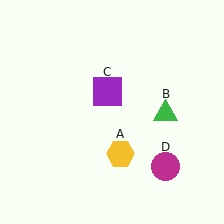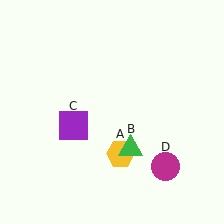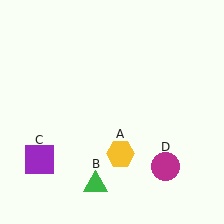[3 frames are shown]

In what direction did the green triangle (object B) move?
The green triangle (object B) moved down and to the left.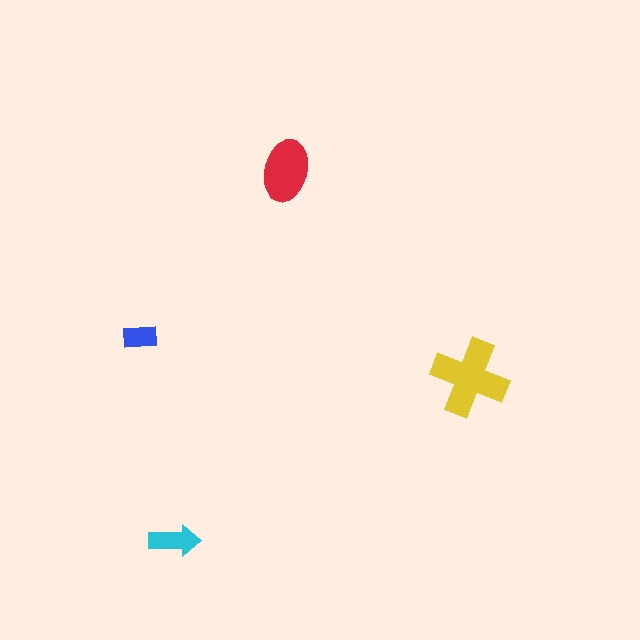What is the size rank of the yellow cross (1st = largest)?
1st.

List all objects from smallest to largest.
The blue rectangle, the cyan arrow, the red ellipse, the yellow cross.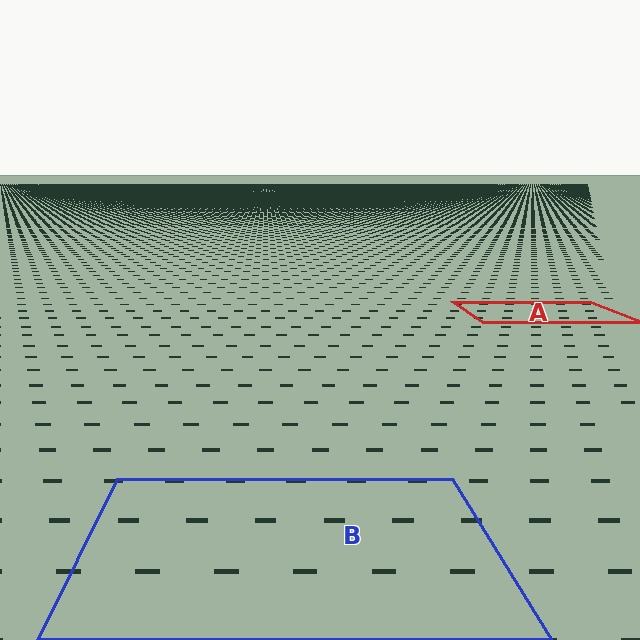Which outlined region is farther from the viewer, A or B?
Region A is farther from the viewer — the texture elements inside it appear smaller and more densely packed.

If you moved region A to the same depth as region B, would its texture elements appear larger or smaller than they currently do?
They would appear larger. At a closer depth, the same texture elements are projected at a bigger on-screen size.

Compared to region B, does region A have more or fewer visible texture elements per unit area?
Region A has more texture elements per unit area — they are packed more densely because it is farther away.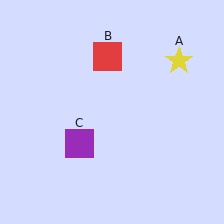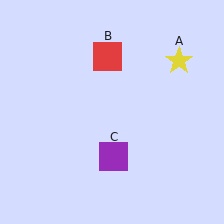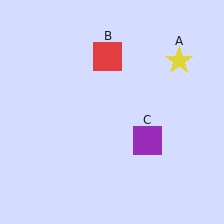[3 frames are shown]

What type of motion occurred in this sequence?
The purple square (object C) rotated counterclockwise around the center of the scene.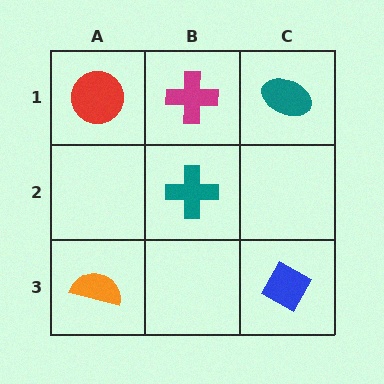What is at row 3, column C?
A blue diamond.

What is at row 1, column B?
A magenta cross.